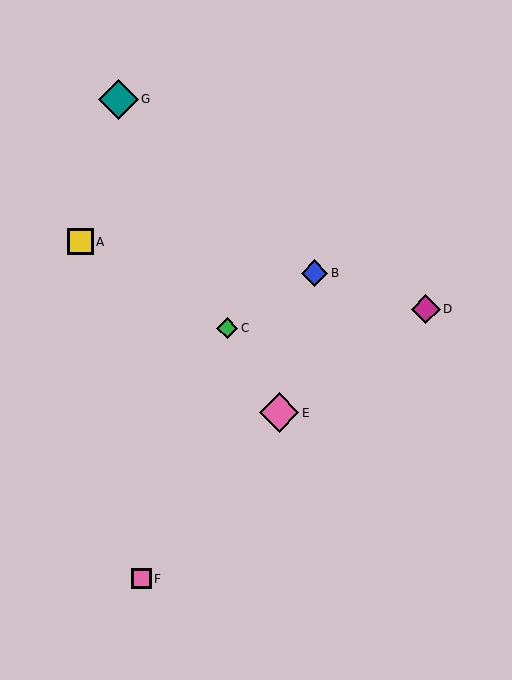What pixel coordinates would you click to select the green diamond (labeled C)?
Click at (227, 328) to select the green diamond C.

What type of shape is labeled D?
Shape D is a magenta diamond.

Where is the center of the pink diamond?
The center of the pink diamond is at (279, 413).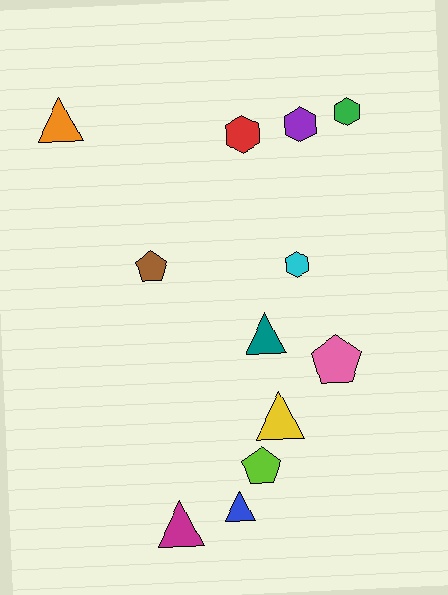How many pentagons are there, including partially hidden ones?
There are 3 pentagons.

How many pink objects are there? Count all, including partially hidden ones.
There is 1 pink object.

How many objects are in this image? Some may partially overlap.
There are 12 objects.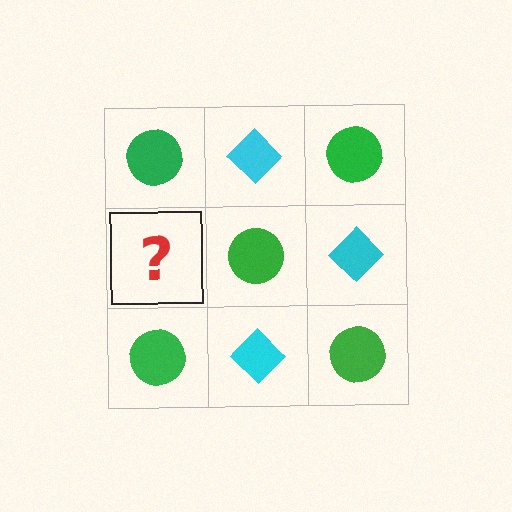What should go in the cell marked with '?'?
The missing cell should contain a cyan diamond.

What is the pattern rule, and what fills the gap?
The rule is that it alternates green circle and cyan diamond in a checkerboard pattern. The gap should be filled with a cyan diamond.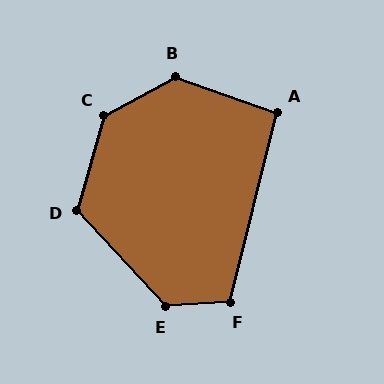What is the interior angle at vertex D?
Approximately 121 degrees (obtuse).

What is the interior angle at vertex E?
Approximately 130 degrees (obtuse).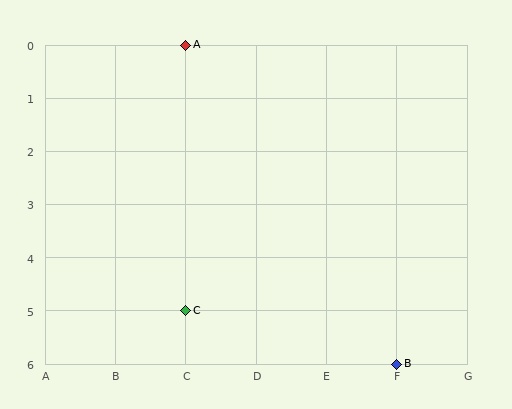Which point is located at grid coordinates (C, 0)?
Point A is at (C, 0).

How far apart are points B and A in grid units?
Points B and A are 3 columns and 6 rows apart (about 6.7 grid units diagonally).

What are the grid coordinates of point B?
Point B is at grid coordinates (F, 6).